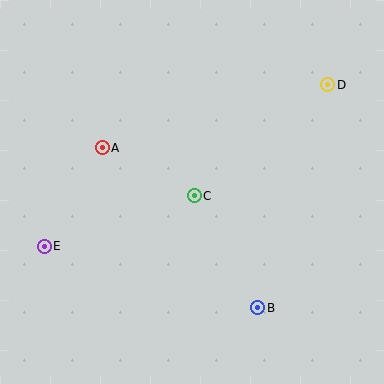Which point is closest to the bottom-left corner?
Point E is closest to the bottom-left corner.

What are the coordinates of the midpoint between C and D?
The midpoint between C and D is at (261, 140).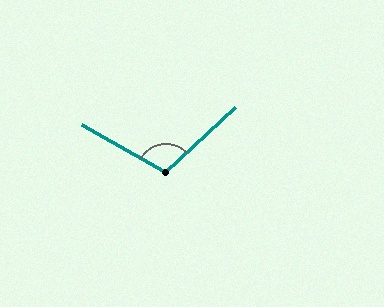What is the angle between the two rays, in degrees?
Approximately 108 degrees.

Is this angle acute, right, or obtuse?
It is obtuse.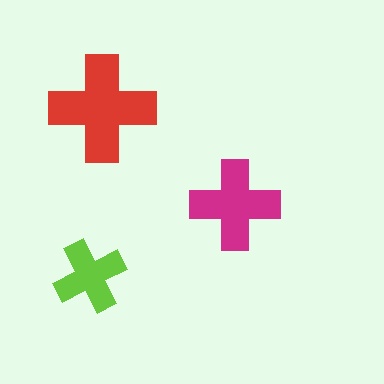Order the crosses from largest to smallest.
the red one, the magenta one, the lime one.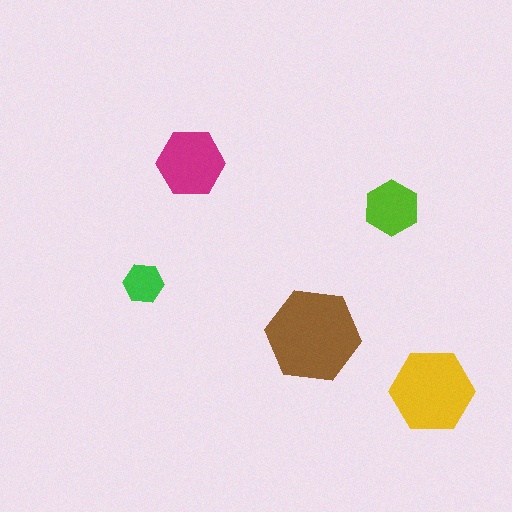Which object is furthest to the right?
The yellow hexagon is rightmost.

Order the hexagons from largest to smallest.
the brown one, the yellow one, the magenta one, the lime one, the green one.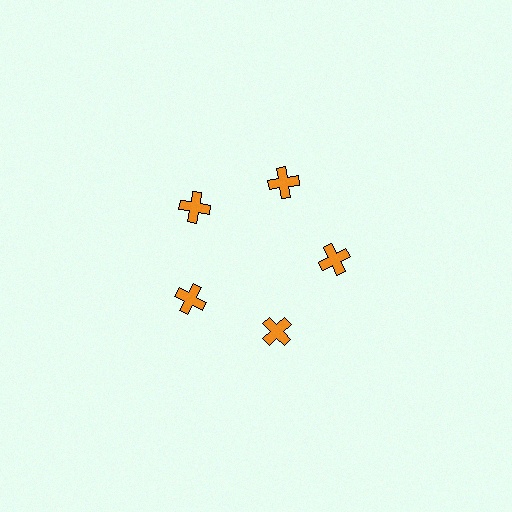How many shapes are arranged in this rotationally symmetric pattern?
There are 5 shapes, arranged in 5 groups of 1.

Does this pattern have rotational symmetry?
Yes, this pattern has 5-fold rotational symmetry. It looks the same after rotating 72 degrees around the center.